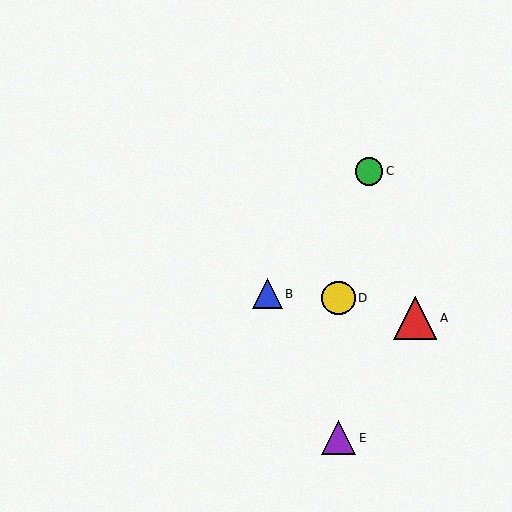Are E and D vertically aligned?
Yes, both are at x≈339.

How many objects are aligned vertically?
2 objects (D, E) are aligned vertically.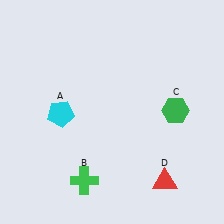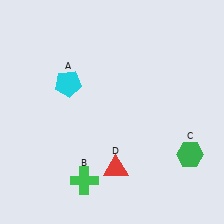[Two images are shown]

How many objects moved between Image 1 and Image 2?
3 objects moved between the two images.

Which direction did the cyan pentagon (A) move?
The cyan pentagon (A) moved up.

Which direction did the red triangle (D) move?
The red triangle (D) moved left.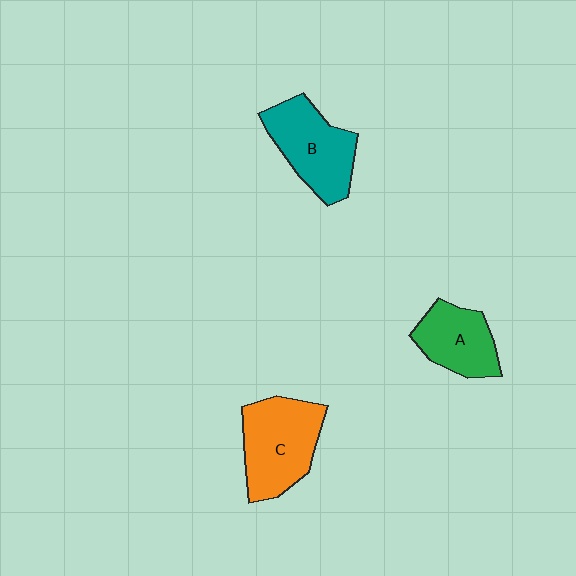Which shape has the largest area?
Shape C (orange).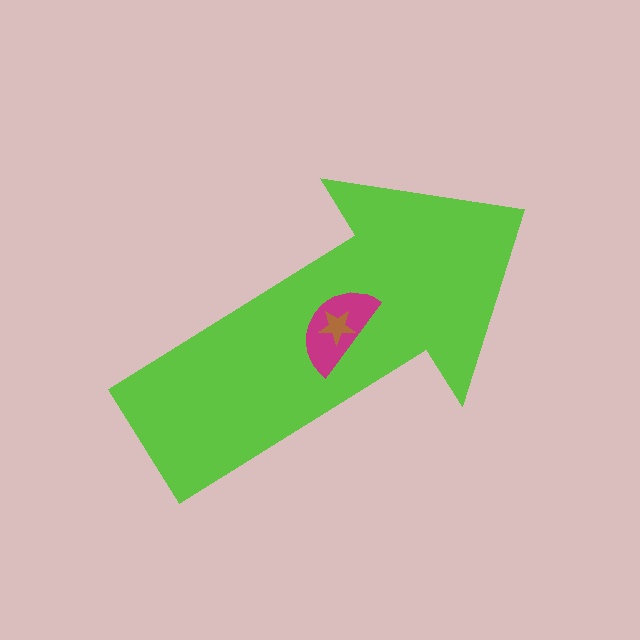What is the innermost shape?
The brown star.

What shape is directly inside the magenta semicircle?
The brown star.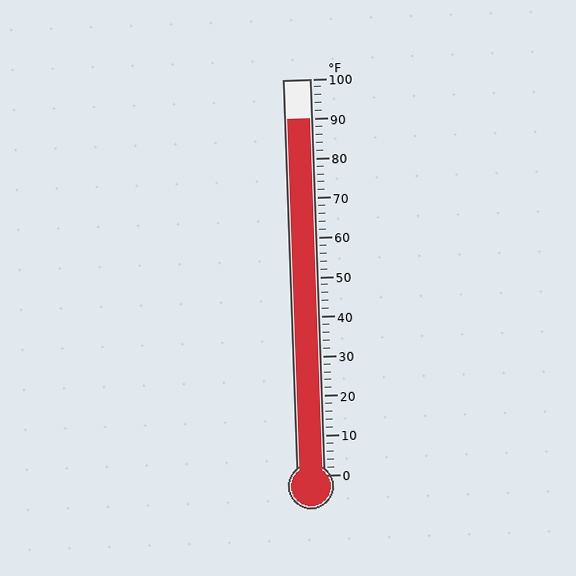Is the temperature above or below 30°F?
The temperature is above 30°F.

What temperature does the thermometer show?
The thermometer shows approximately 90°F.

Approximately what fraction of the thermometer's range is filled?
The thermometer is filled to approximately 90% of its range.